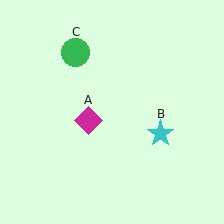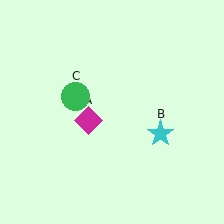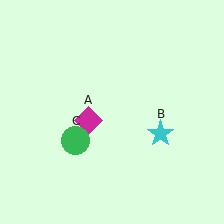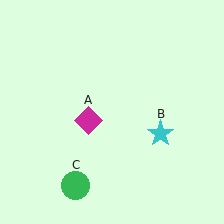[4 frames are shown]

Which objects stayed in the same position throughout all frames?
Magenta diamond (object A) and cyan star (object B) remained stationary.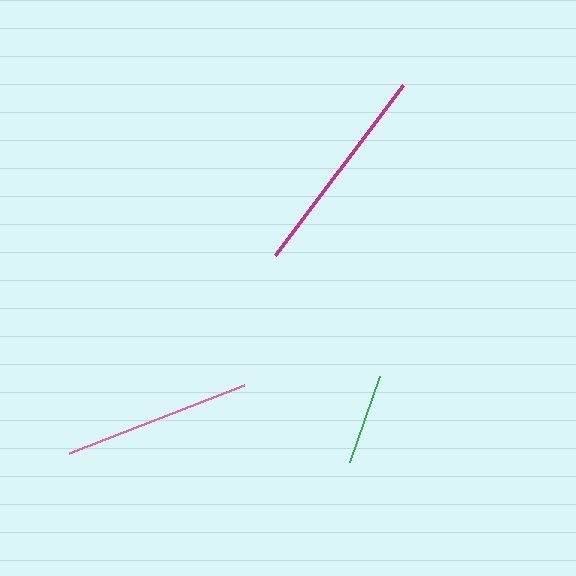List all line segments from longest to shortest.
From longest to shortest: magenta, pink, green.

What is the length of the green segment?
The green segment is approximately 91 pixels long.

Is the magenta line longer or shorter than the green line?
The magenta line is longer than the green line.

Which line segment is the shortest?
The green line is the shortest at approximately 91 pixels.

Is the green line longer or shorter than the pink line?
The pink line is longer than the green line.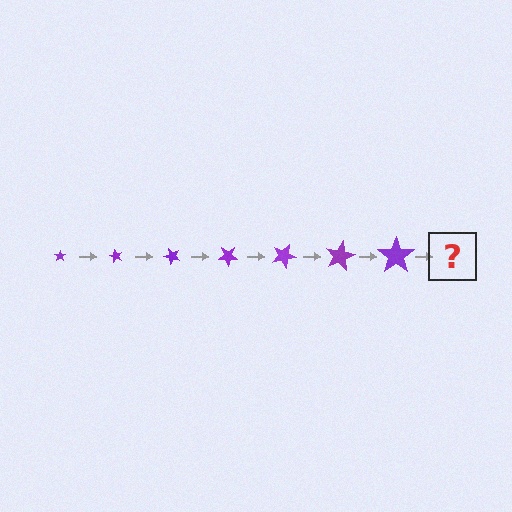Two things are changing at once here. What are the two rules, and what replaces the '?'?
The two rules are that the star grows larger each step and it rotates 60 degrees each step. The '?' should be a star, larger than the previous one and rotated 420 degrees from the start.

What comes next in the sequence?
The next element should be a star, larger than the previous one and rotated 420 degrees from the start.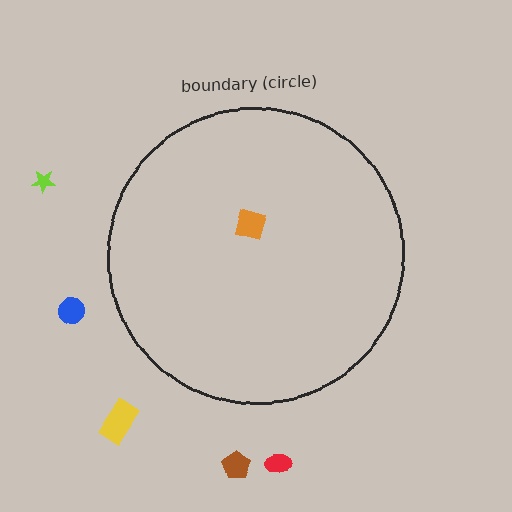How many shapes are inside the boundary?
1 inside, 5 outside.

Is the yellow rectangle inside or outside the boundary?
Outside.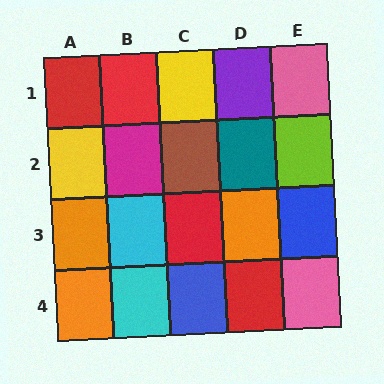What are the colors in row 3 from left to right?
Orange, cyan, red, orange, blue.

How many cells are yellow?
2 cells are yellow.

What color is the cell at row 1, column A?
Red.